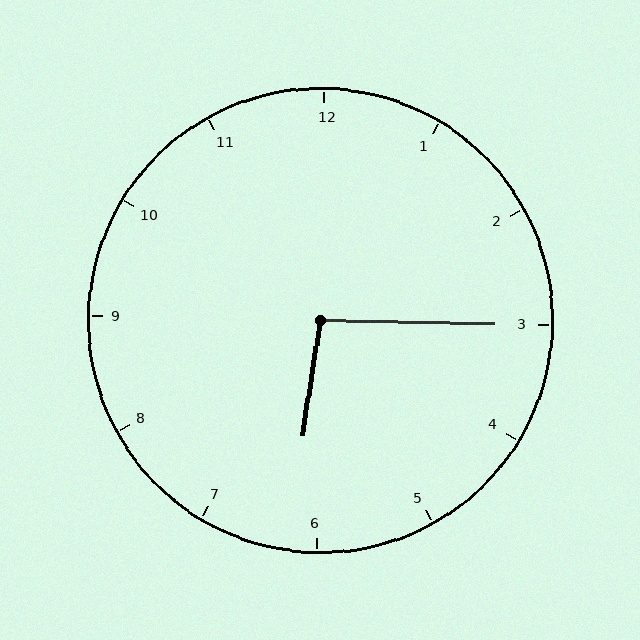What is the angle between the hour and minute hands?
Approximately 98 degrees.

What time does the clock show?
6:15.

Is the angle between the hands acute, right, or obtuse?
It is obtuse.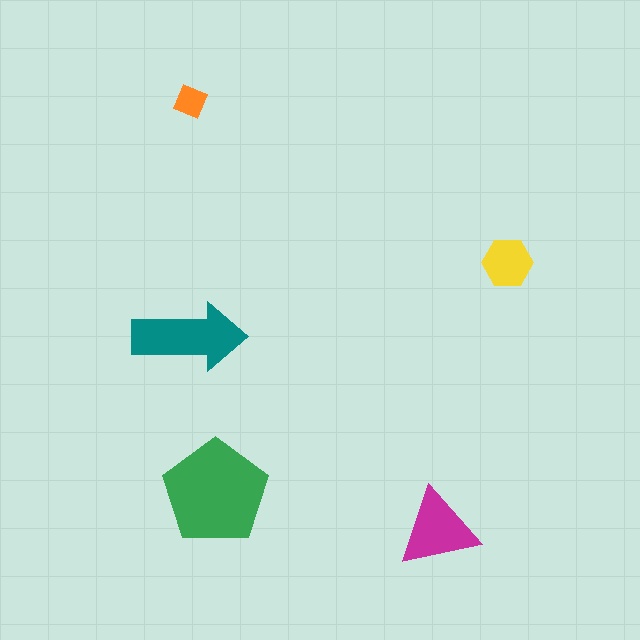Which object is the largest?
The green pentagon.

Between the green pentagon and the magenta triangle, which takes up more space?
The green pentagon.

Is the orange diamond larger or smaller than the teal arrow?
Smaller.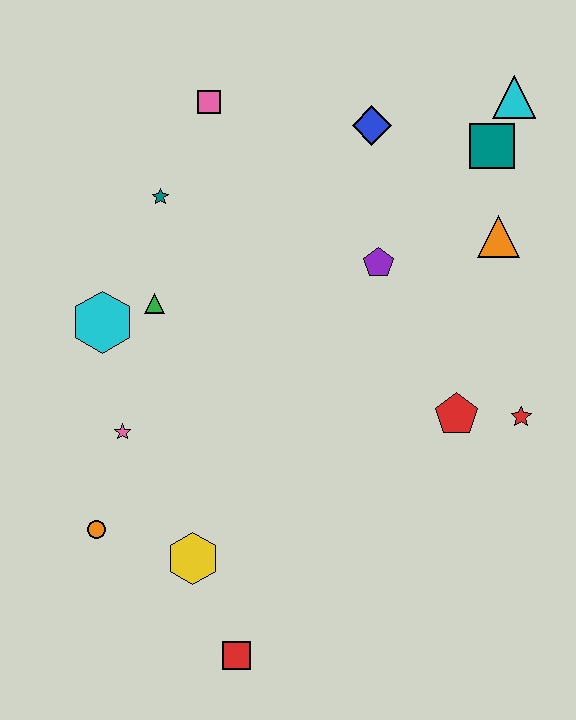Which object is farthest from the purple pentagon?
The red square is farthest from the purple pentagon.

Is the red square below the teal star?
Yes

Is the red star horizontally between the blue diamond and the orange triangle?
No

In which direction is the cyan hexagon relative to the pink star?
The cyan hexagon is above the pink star.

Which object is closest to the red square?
The yellow hexagon is closest to the red square.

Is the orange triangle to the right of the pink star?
Yes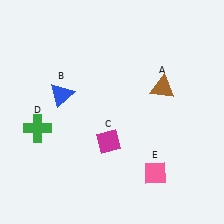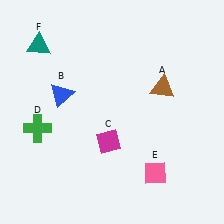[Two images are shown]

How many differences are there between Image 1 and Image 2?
There is 1 difference between the two images.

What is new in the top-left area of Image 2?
A teal triangle (F) was added in the top-left area of Image 2.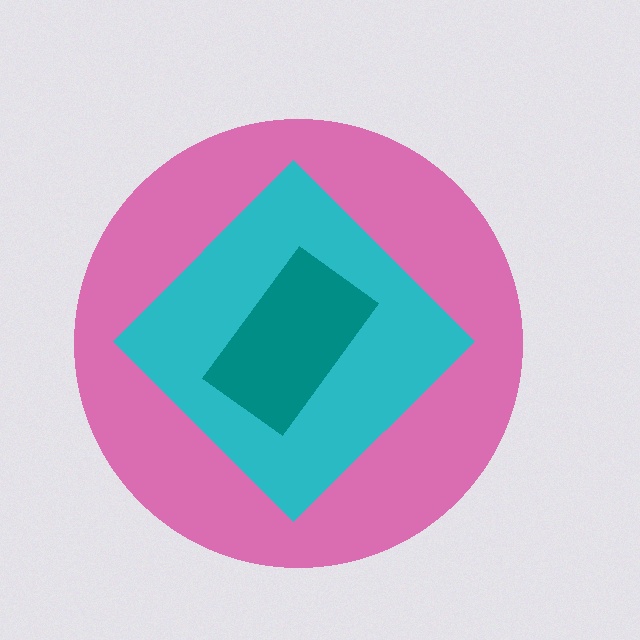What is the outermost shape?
The pink circle.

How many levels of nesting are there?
3.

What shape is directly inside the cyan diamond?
The teal rectangle.